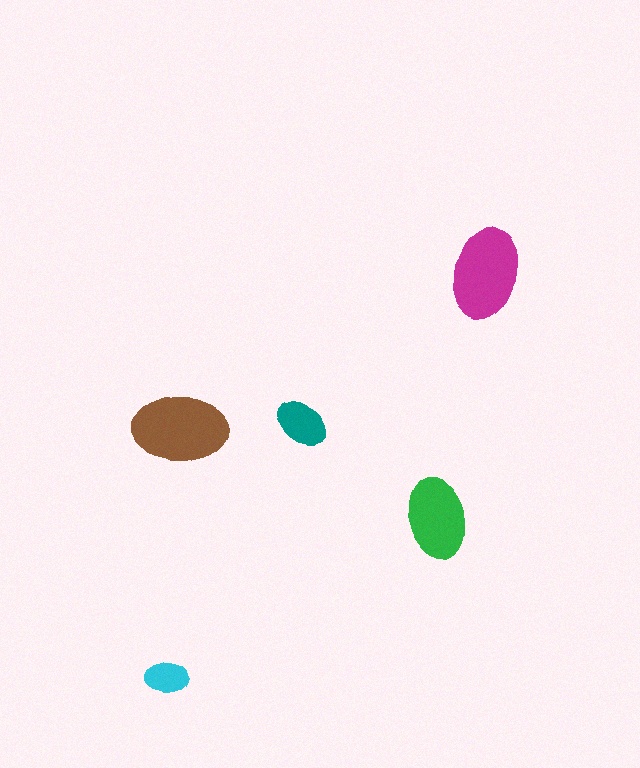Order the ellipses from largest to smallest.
the brown one, the magenta one, the green one, the teal one, the cyan one.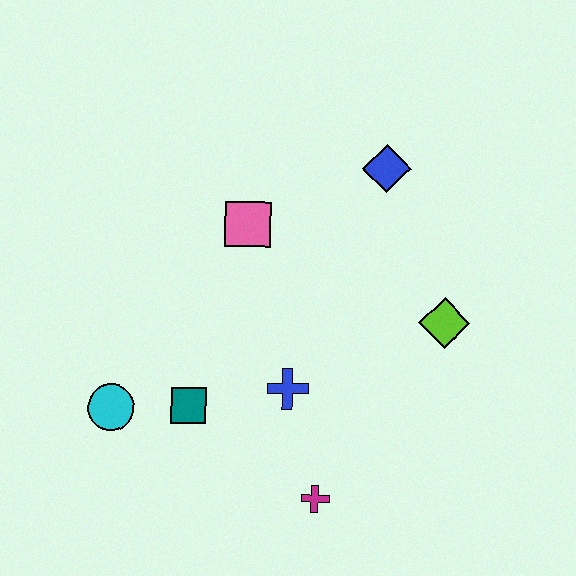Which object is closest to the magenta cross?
The blue cross is closest to the magenta cross.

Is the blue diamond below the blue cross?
No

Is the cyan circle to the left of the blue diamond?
Yes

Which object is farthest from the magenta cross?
The blue diamond is farthest from the magenta cross.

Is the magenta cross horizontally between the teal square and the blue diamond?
Yes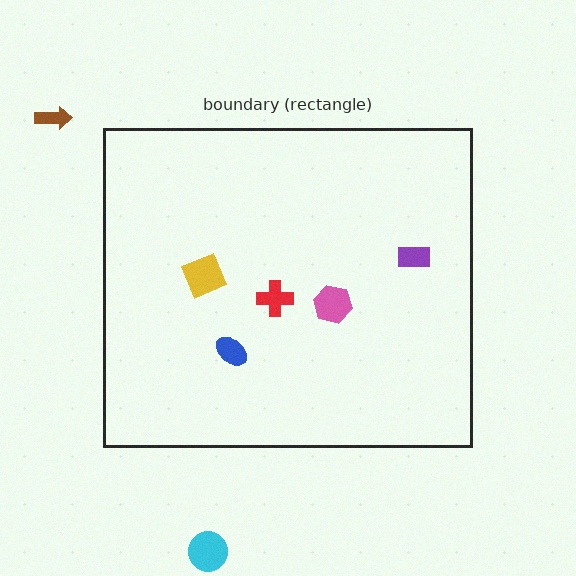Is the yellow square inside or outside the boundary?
Inside.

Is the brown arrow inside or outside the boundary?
Outside.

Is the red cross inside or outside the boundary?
Inside.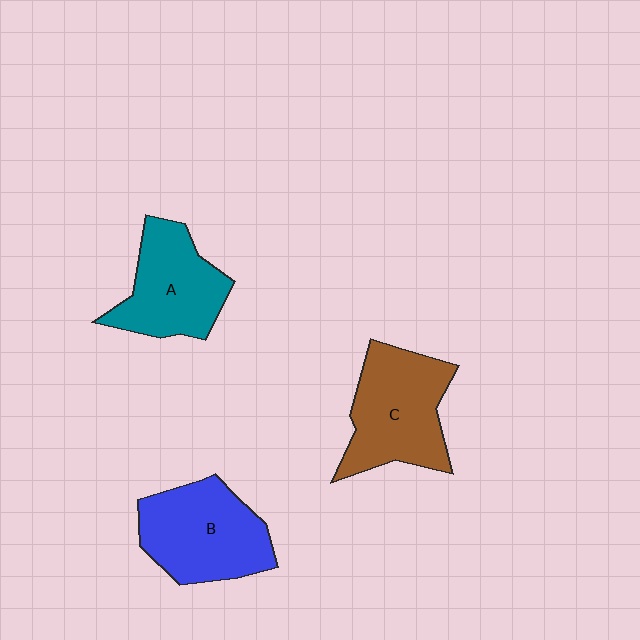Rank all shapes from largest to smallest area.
From largest to smallest: C (brown), B (blue), A (teal).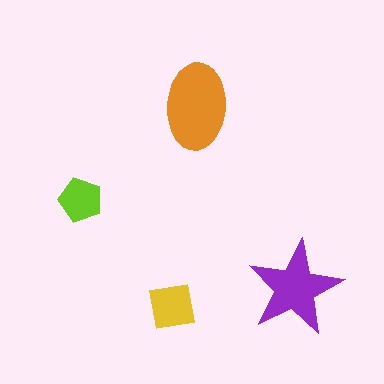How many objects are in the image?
There are 4 objects in the image.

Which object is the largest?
The orange ellipse.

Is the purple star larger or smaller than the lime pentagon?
Larger.